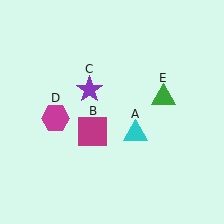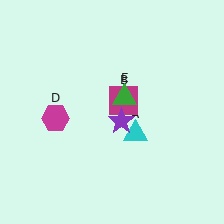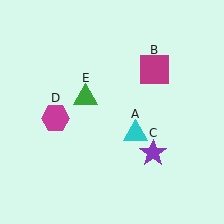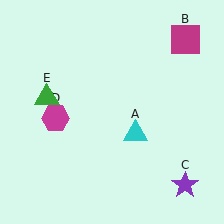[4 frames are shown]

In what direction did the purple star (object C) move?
The purple star (object C) moved down and to the right.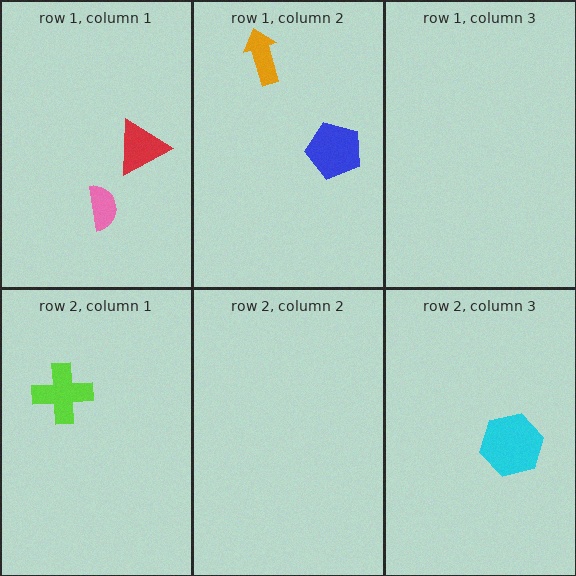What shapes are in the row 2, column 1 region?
The lime cross.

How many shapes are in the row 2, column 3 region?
1.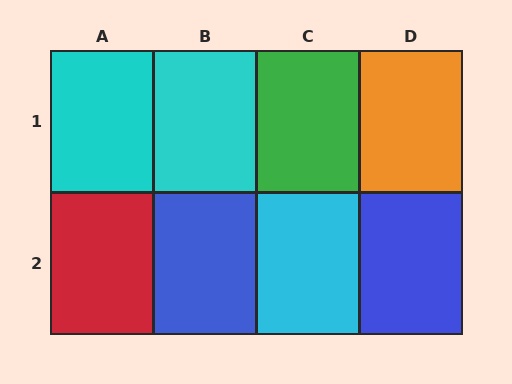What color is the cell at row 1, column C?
Green.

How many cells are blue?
2 cells are blue.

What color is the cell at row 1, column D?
Orange.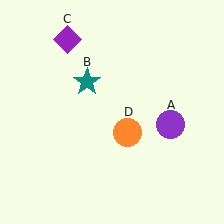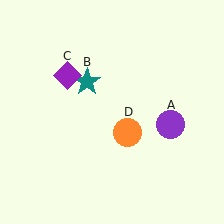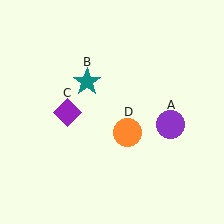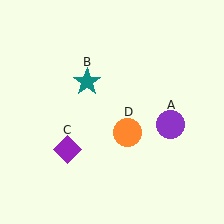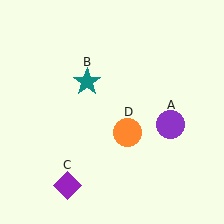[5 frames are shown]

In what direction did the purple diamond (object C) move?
The purple diamond (object C) moved down.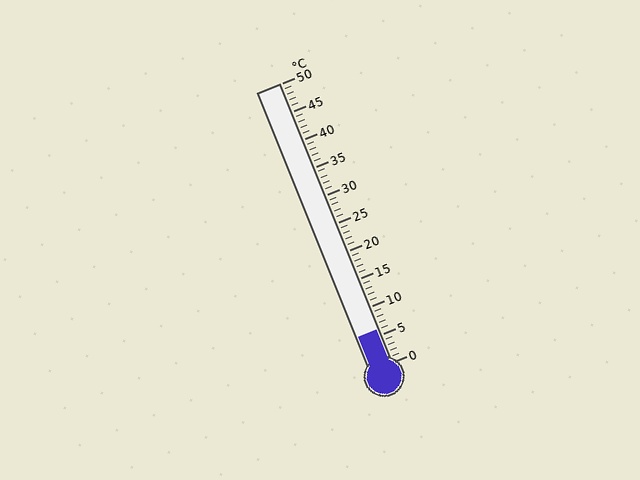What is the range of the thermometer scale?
The thermometer scale ranges from 0°C to 50°C.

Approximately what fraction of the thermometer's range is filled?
The thermometer is filled to approximately 10% of its range.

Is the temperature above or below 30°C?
The temperature is below 30°C.